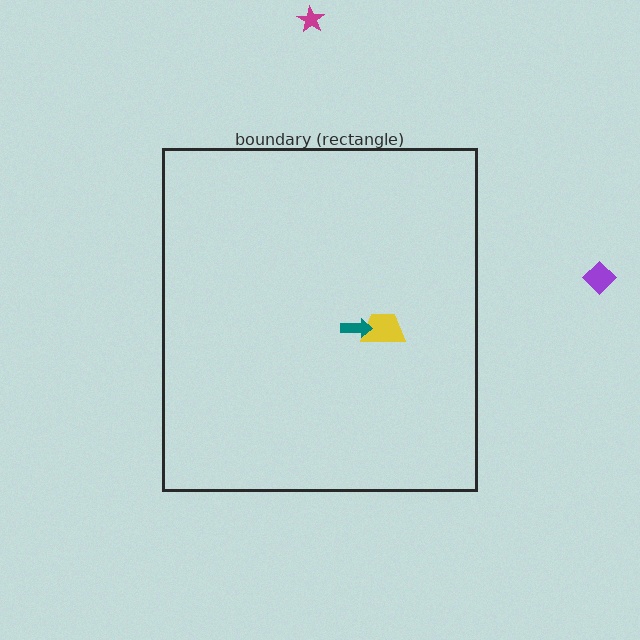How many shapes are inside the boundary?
2 inside, 2 outside.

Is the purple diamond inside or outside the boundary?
Outside.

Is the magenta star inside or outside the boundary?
Outside.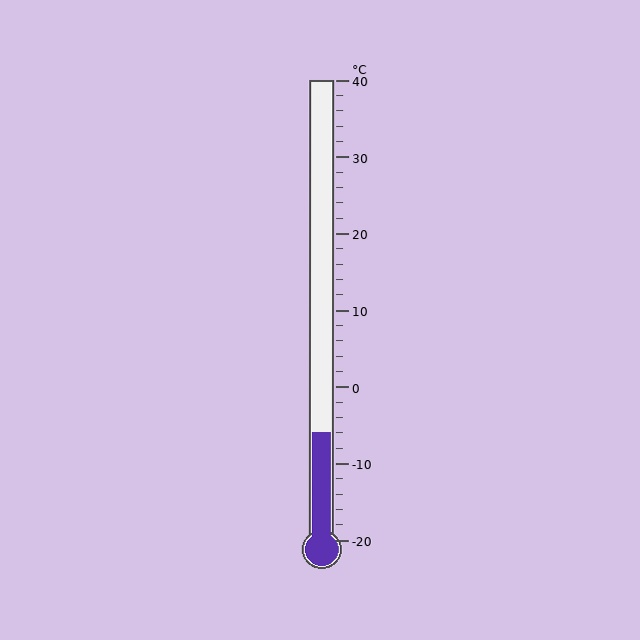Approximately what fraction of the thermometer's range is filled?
The thermometer is filled to approximately 25% of its range.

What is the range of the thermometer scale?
The thermometer scale ranges from -20°C to 40°C.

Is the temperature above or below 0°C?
The temperature is below 0°C.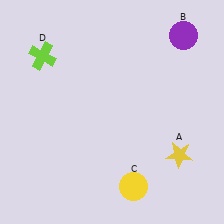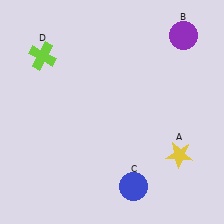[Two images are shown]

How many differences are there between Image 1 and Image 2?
There is 1 difference between the two images.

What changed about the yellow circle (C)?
In Image 1, C is yellow. In Image 2, it changed to blue.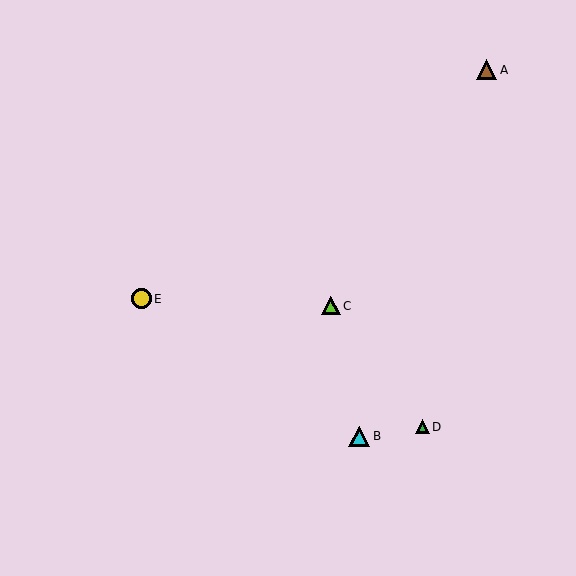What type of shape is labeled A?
Shape A is a brown triangle.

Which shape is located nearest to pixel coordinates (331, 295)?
The lime triangle (labeled C) at (331, 306) is nearest to that location.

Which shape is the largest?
The cyan triangle (labeled B) is the largest.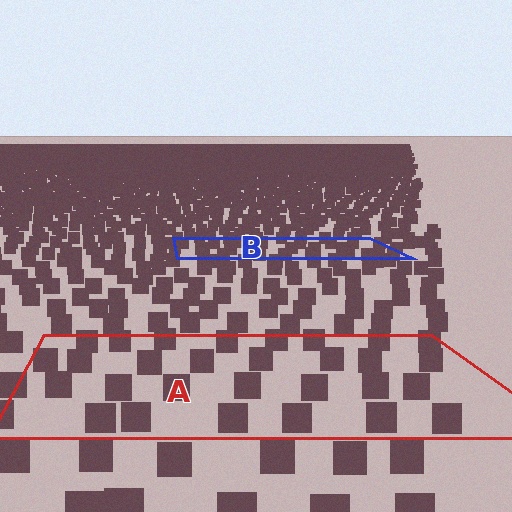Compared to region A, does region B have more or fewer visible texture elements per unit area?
Region B has more texture elements per unit area — they are packed more densely because it is farther away.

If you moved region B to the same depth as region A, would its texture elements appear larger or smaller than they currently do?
They would appear larger. At a closer depth, the same texture elements are projected at a bigger on-screen size.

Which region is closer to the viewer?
Region A is closer. The texture elements there are larger and more spread out.